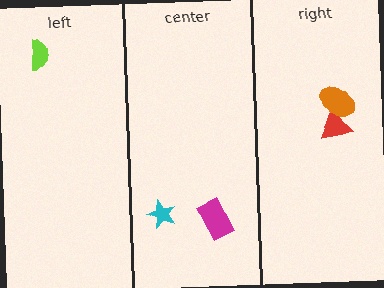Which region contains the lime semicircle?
The left region.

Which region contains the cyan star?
The center region.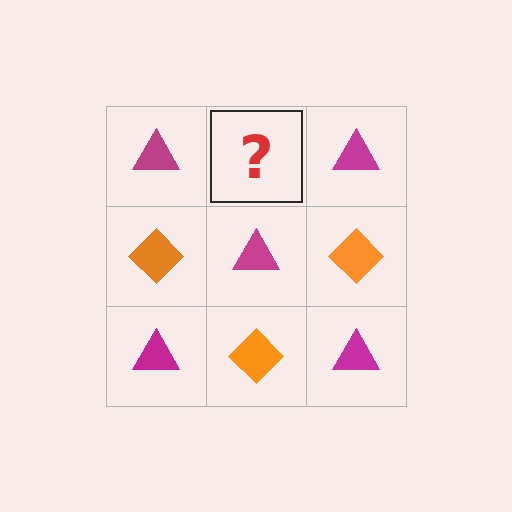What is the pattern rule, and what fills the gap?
The rule is that it alternates magenta triangle and orange diamond in a checkerboard pattern. The gap should be filled with an orange diamond.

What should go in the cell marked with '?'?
The missing cell should contain an orange diamond.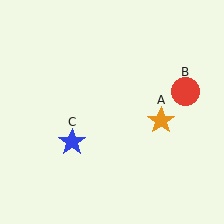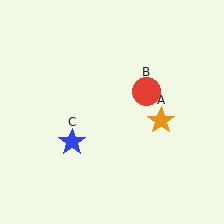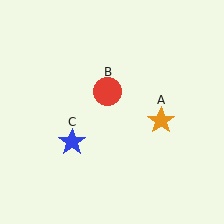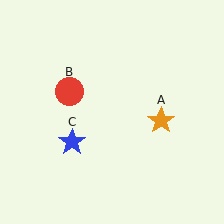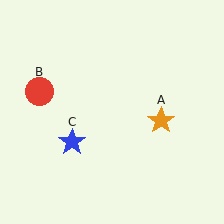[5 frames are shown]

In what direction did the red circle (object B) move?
The red circle (object B) moved left.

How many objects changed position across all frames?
1 object changed position: red circle (object B).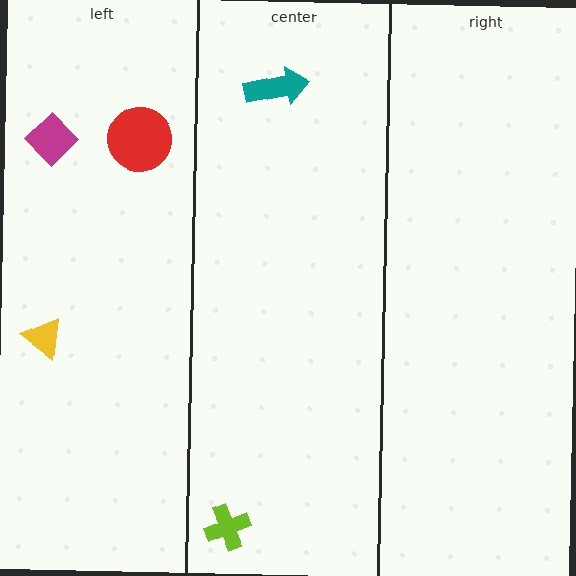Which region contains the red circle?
The left region.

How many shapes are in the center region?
2.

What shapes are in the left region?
The magenta diamond, the yellow triangle, the red circle.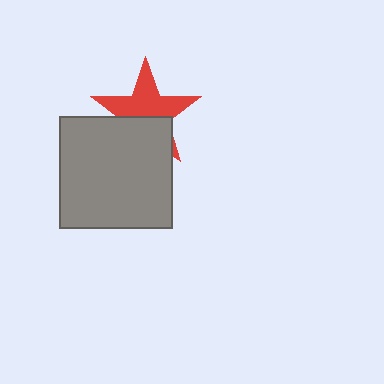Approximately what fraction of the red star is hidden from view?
Roughly 42% of the red star is hidden behind the gray square.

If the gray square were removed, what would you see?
You would see the complete red star.